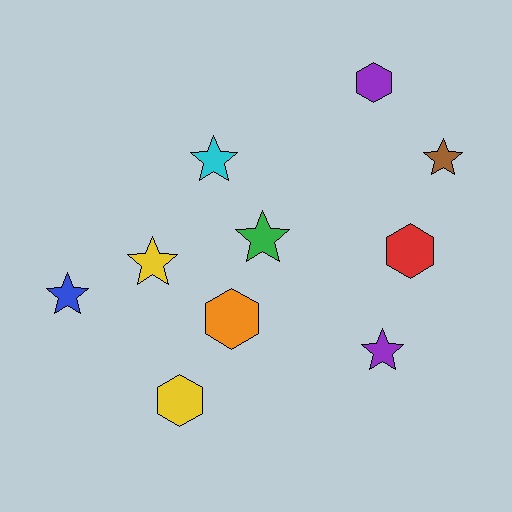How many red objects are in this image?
There is 1 red object.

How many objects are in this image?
There are 10 objects.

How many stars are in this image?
There are 6 stars.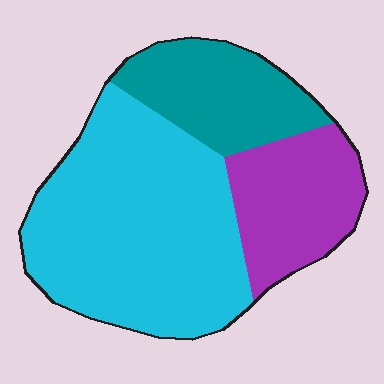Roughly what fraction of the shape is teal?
Teal covers about 20% of the shape.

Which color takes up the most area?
Cyan, at roughly 55%.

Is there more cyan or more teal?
Cyan.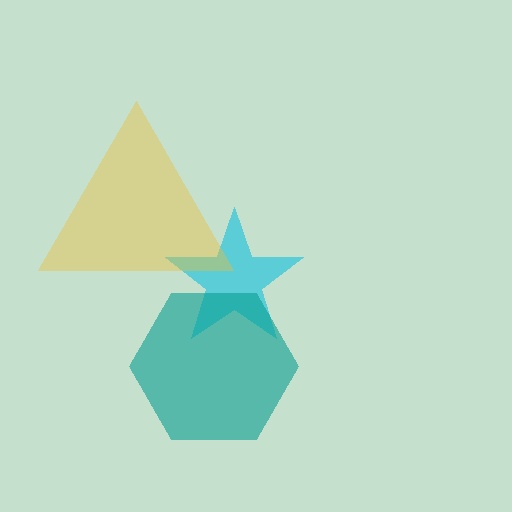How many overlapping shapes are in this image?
There are 3 overlapping shapes in the image.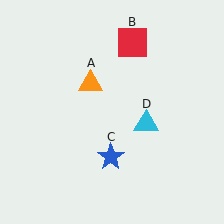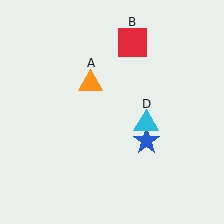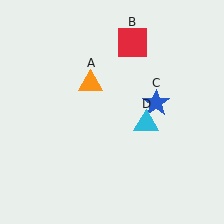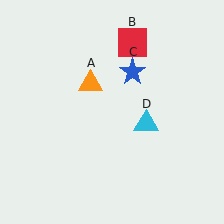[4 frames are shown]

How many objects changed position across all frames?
1 object changed position: blue star (object C).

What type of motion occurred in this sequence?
The blue star (object C) rotated counterclockwise around the center of the scene.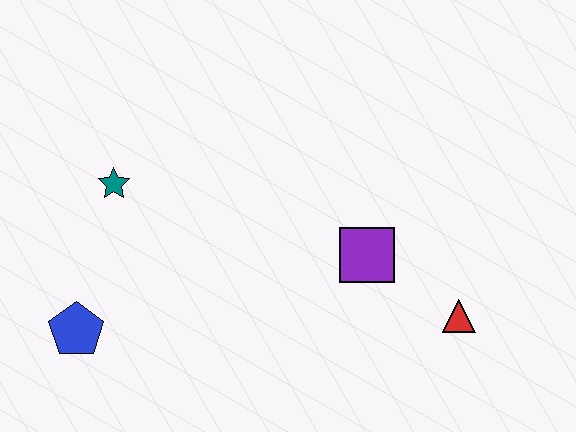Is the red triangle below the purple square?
Yes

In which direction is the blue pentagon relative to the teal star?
The blue pentagon is below the teal star.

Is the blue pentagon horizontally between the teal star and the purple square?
No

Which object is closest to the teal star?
The blue pentagon is closest to the teal star.